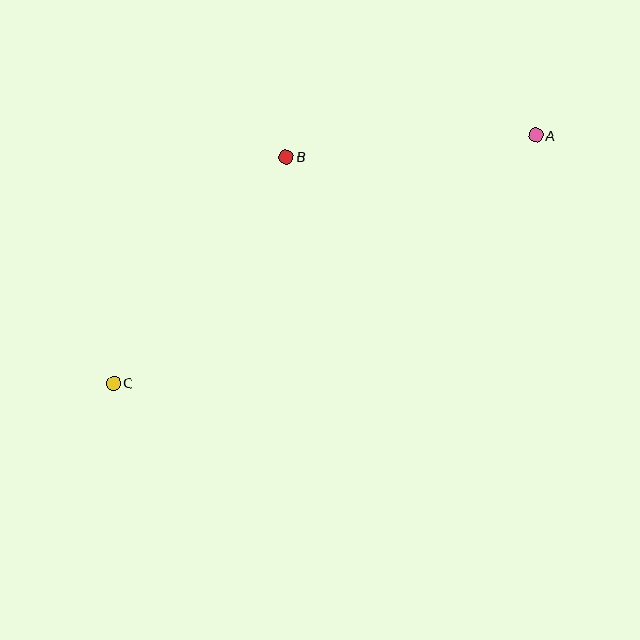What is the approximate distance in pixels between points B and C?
The distance between B and C is approximately 284 pixels.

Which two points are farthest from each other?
Points A and C are farthest from each other.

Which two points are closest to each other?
Points A and B are closest to each other.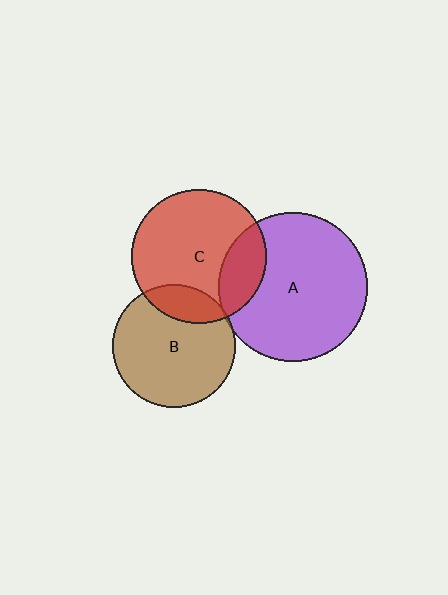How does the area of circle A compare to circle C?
Approximately 1.2 times.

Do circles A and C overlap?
Yes.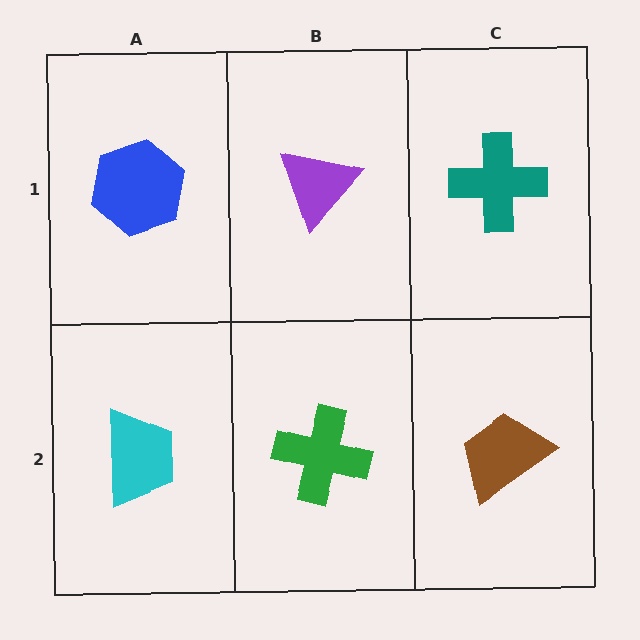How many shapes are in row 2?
3 shapes.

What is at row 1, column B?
A purple triangle.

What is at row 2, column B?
A green cross.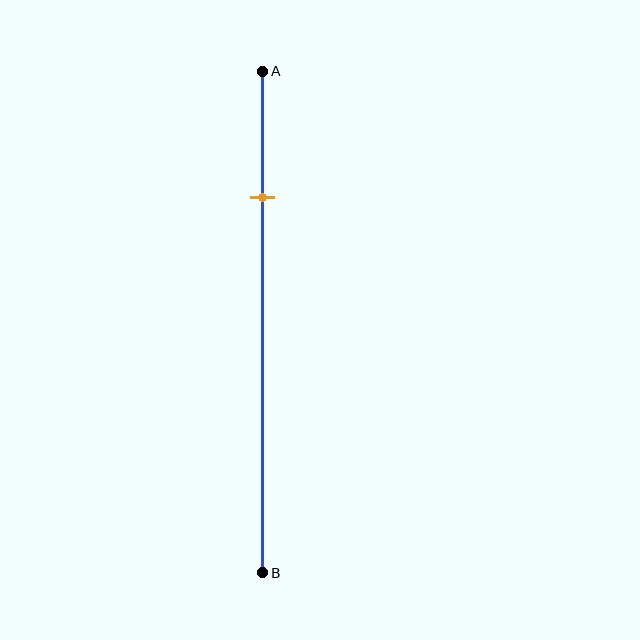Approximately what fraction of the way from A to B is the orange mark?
The orange mark is approximately 25% of the way from A to B.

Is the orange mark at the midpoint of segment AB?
No, the mark is at about 25% from A, not at the 50% midpoint.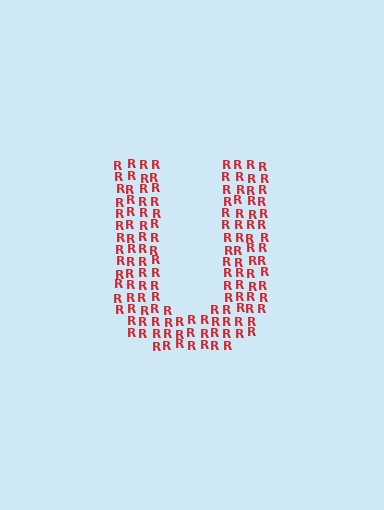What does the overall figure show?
The overall figure shows the letter U.